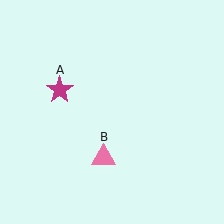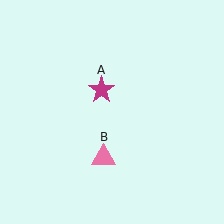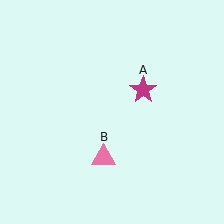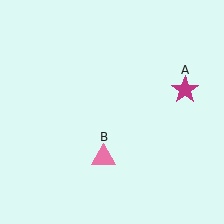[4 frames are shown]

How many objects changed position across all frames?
1 object changed position: magenta star (object A).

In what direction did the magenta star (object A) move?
The magenta star (object A) moved right.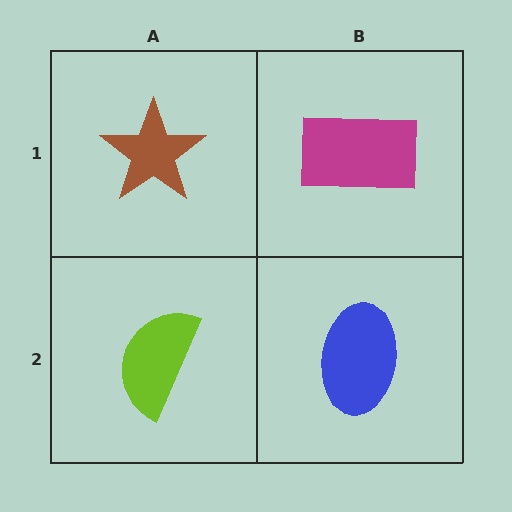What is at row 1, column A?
A brown star.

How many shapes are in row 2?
2 shapes.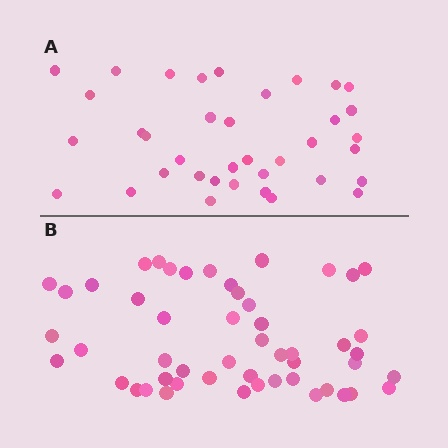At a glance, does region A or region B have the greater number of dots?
Region B (the bottom region) has more dots.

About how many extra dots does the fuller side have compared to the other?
Region B has approximately 15 more dots than region A.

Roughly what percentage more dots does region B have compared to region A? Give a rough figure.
About 40% more.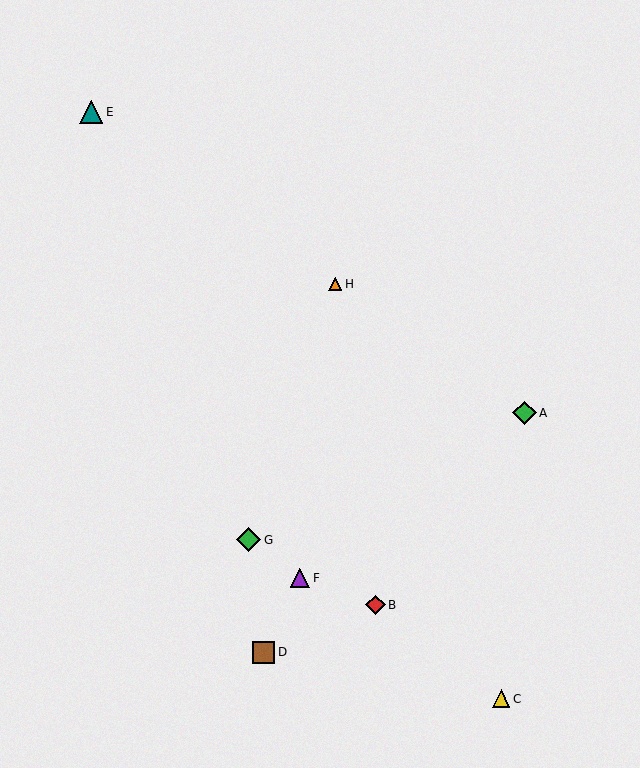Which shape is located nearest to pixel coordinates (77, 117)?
The teal triangle (labeled E) at (91, 112) is nearest to that location.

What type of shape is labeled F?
Shape F is a purple triangle.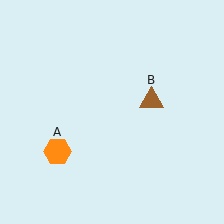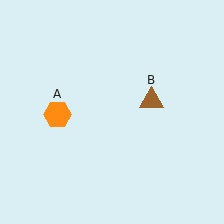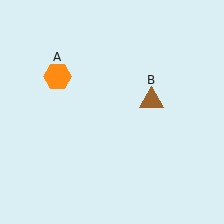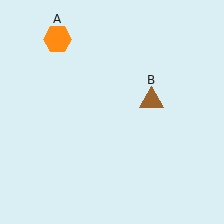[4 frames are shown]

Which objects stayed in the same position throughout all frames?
Brown triangle (object B) remained stationary.